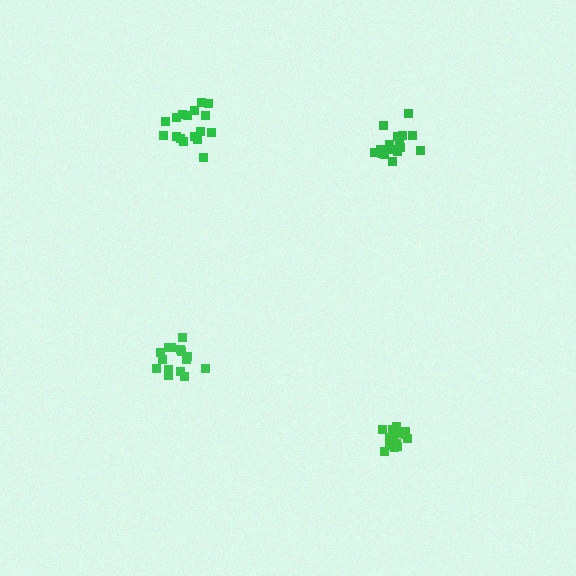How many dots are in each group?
Group 1: 17 dots, Group 2: 16 dots, Group 3: 18 dots, Group 4: 19 dots (70 total).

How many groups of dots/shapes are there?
There are 4 groups.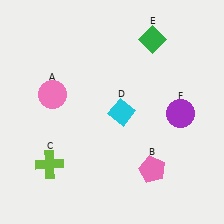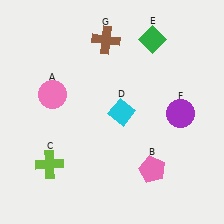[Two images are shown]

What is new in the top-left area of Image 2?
A brown cross (G) was added in the top-left area of Image 2.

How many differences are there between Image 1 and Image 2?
There is 1 difference between the two images.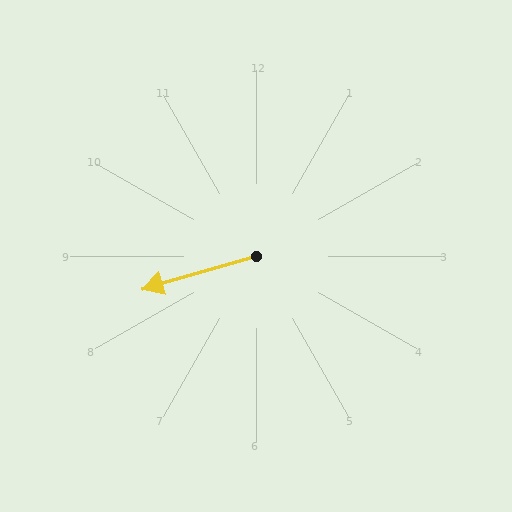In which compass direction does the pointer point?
West.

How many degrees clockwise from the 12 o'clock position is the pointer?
Approximately 254 degrees.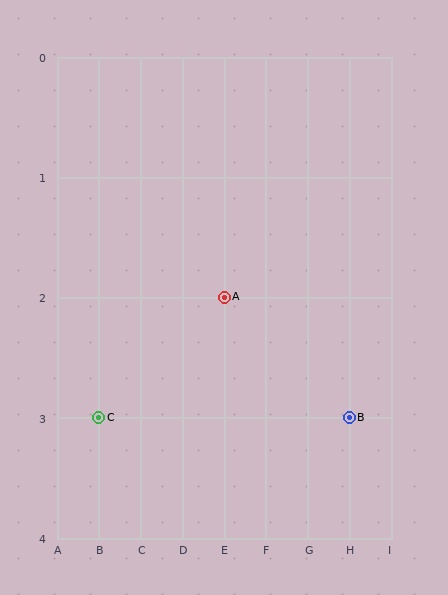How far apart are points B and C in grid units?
Points B and C are 6 columns apart.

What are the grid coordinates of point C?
Point C is at grid coordinates (B, 3).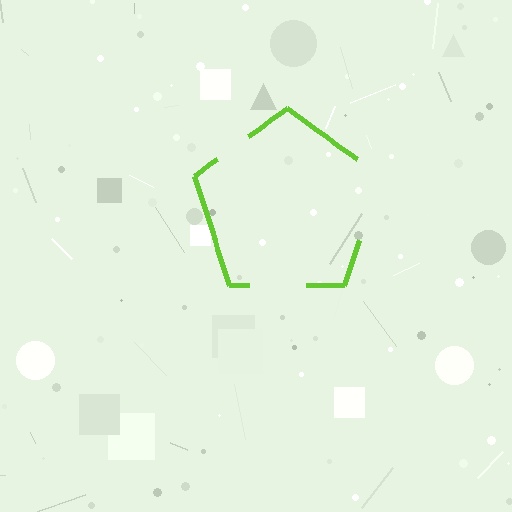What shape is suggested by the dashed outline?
The dashed outline suggests a pentagon.